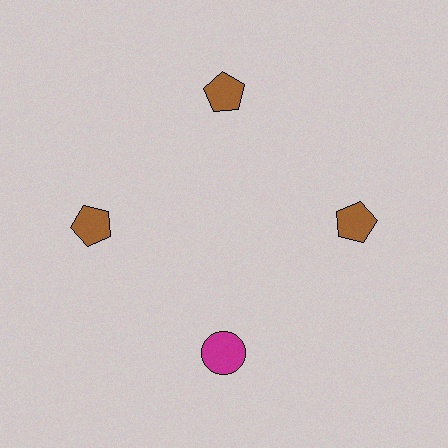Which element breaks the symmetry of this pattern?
The magenta circle at roughly the 6 o'clock position breaks the symmetry. All other shapes are brown pentagons.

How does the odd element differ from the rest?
It differs in both color (magenta instead of brown) and shape (circle instead of pentagon).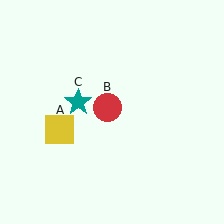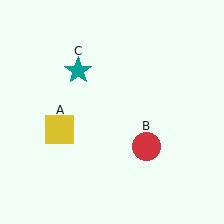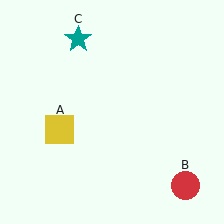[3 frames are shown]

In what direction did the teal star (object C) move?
The teal star (object C) moved up.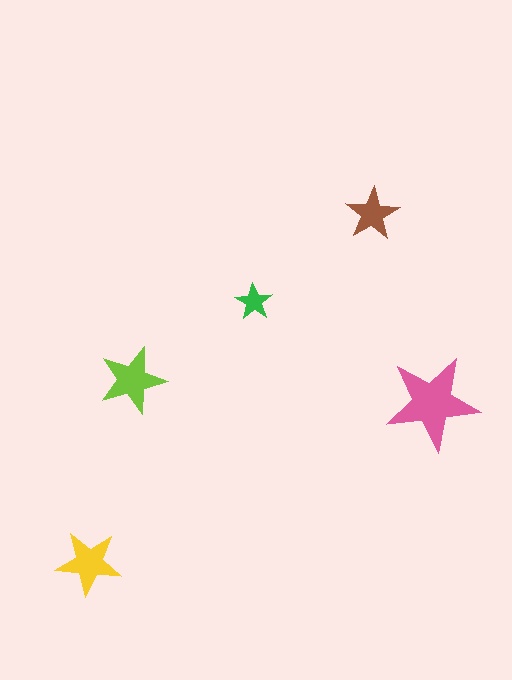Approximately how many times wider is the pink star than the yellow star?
About 1.5 times wider.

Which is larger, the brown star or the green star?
The brown one.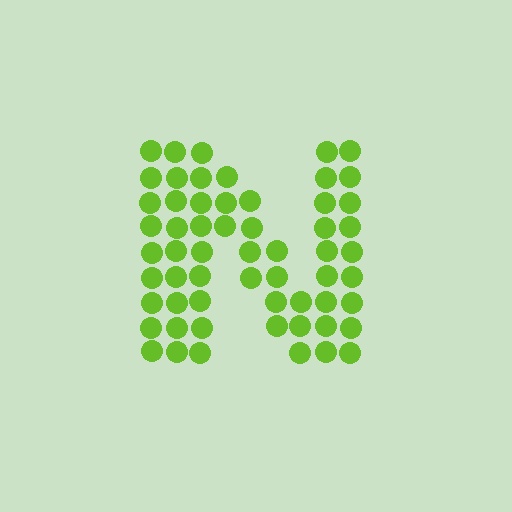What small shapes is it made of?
It is made of small circles.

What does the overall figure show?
The overall figure shows the letter N.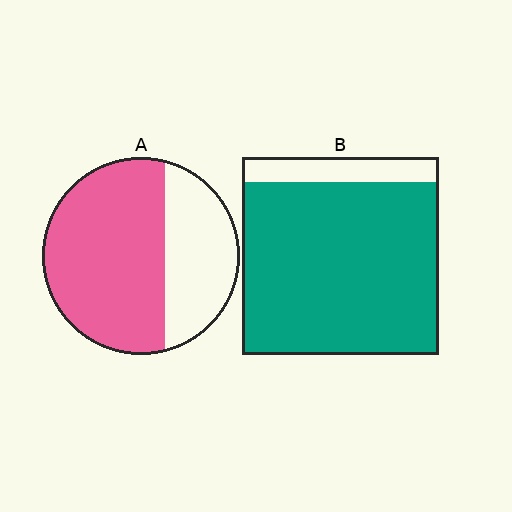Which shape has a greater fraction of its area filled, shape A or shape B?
Shape B.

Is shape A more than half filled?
Yes.